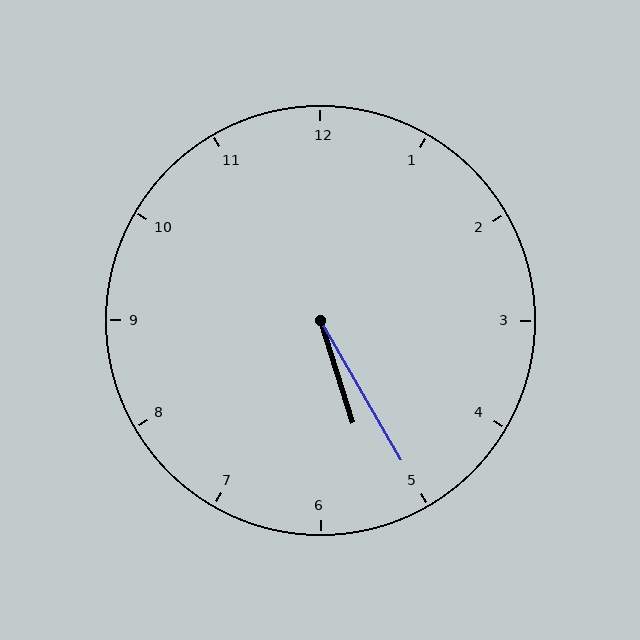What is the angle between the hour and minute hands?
Approximately 12 degrees.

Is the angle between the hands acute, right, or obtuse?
It is acute.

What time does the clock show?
5:25.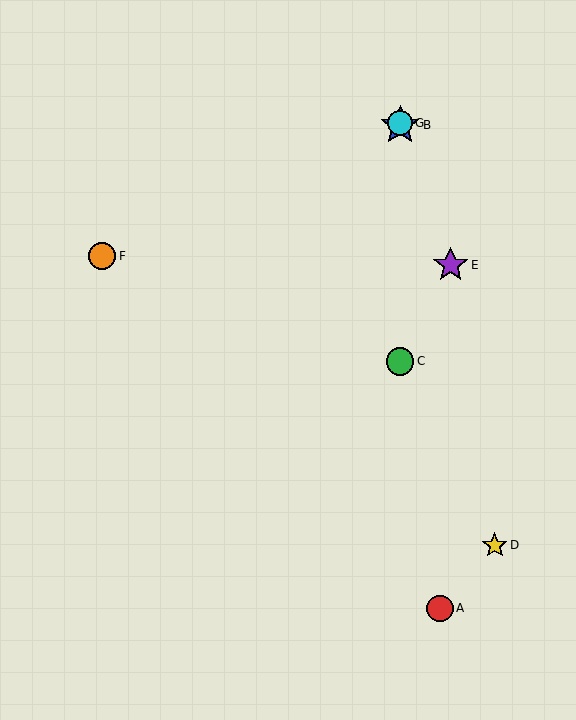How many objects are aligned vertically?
3 objects (B, C, G) are aligned vertically.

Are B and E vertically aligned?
No, B is at x≈400 and E is at x≈451.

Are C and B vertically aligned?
Yes, both are at x≈400.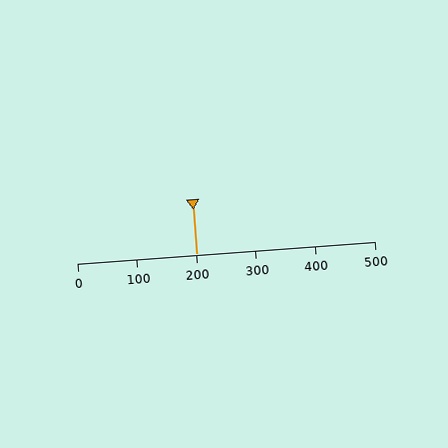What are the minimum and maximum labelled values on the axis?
The axis runs from 0 to 500.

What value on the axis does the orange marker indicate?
The marker indicates approximately 200.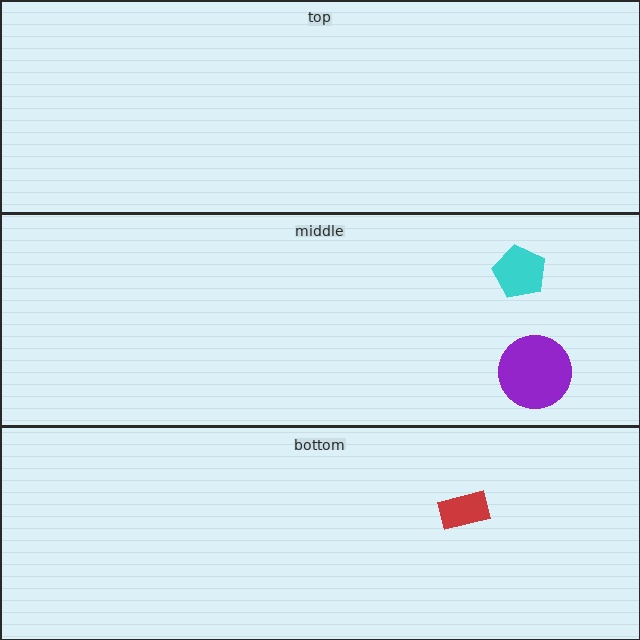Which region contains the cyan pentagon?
The middle region.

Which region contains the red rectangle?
The bottom region.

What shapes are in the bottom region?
The red rectangle.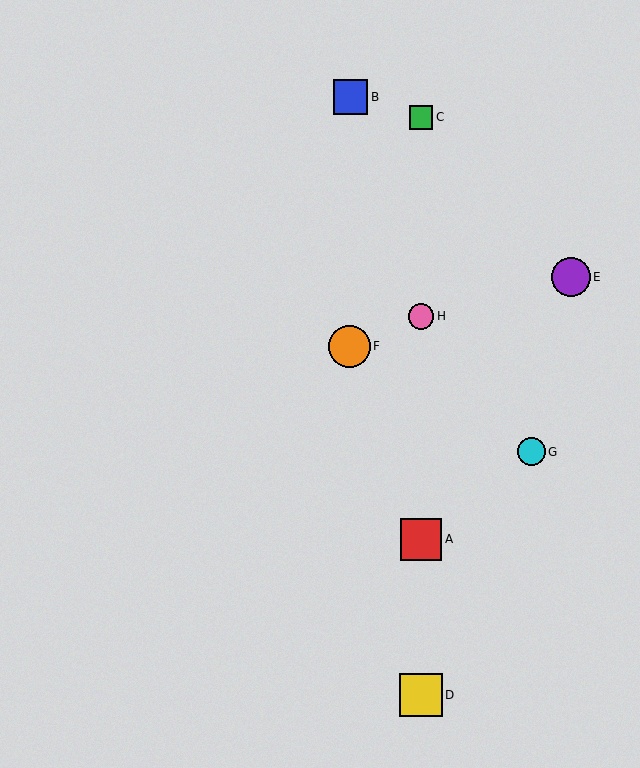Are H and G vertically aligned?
No, H is at x≈421 and G is at x≈531.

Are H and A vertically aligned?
Yes, both are at x≈421.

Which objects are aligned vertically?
Objects A, C, D, H are aligned vertically.